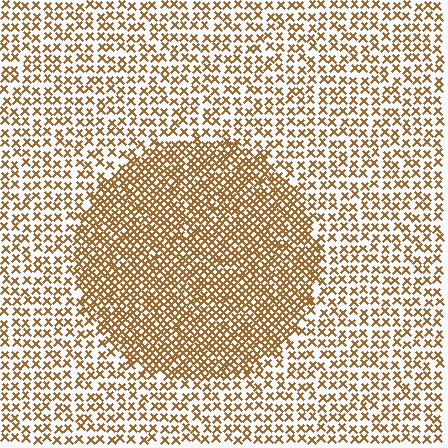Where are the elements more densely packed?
The elements are more densely packed inside the circle boundary.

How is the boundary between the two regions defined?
The boundary is defined by a change in element density (approximately 2.0x ratio). All elements are the same color, size, and shape.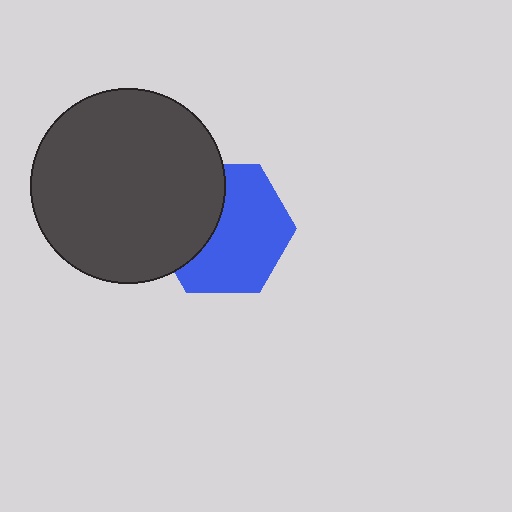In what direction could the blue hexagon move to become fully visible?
The blue hexagon could move right. That would shift it out from behind the dark gray circle entirely.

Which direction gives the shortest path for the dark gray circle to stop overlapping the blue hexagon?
Moving left gives the shortest separation.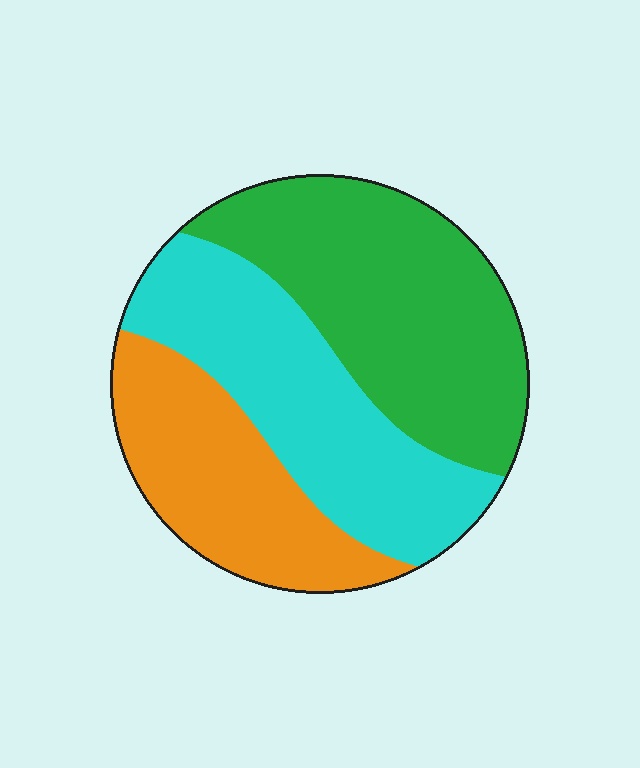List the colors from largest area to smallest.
From largest to smallest: green, cyan, orange.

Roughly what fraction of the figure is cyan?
Cyan covers 34% of the figure.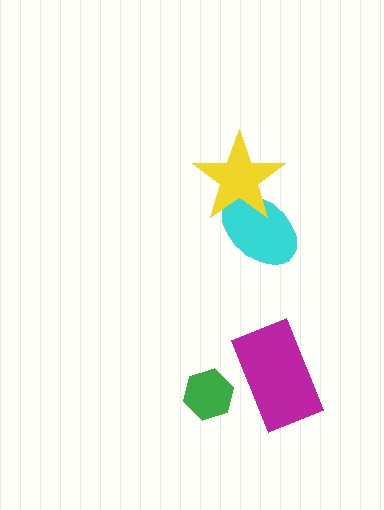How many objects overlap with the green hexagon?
0 objects overlap with the green hexagon.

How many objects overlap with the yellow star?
1 object overlaps with the yellow star.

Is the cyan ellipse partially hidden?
Yes, it is partially covered by another shape.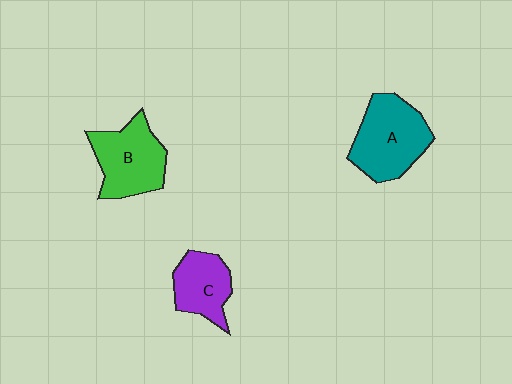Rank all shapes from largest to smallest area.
From largest to smallest: A (teal), B (green), C (purple).